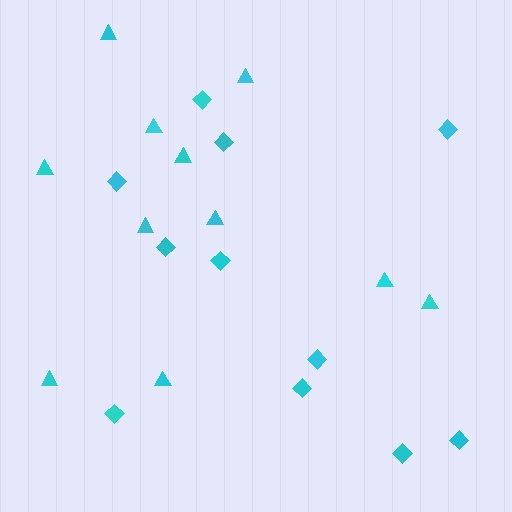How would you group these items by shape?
There are 2 groups: one group of triangles (11) and one group of diamonds (11).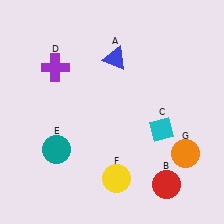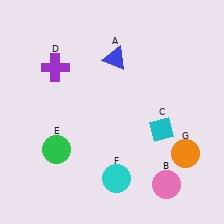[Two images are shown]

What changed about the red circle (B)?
In Image 1, B is red. In Image 2, it changed to pink.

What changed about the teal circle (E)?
In Image 1, E is teal. In Image 2, it changed to green.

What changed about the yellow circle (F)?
In Image 1, F is yellow. In Image 2, it changed to cyan.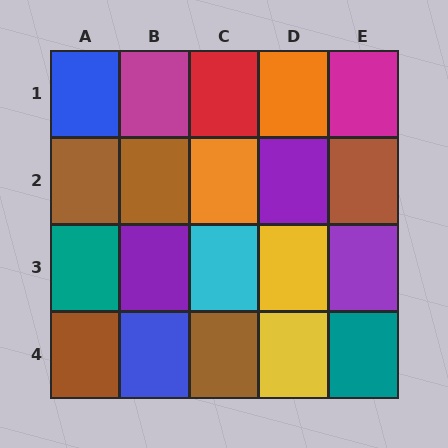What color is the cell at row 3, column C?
Cyan.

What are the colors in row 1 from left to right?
Blue, magenta, red, orange, magenta.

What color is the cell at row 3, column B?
Purple.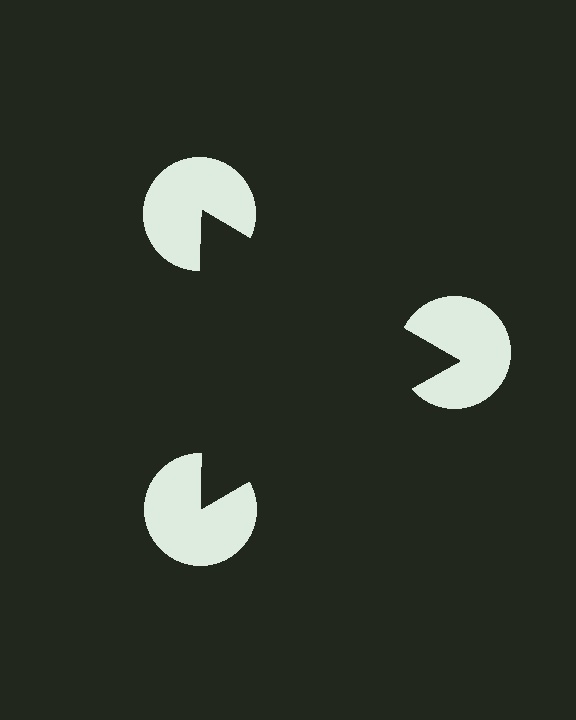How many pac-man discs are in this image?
There are 3 — one at each vertex of the illusory triangle.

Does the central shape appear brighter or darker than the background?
It typically appears slightly darker than the background, even though no actual brightness change is drawn.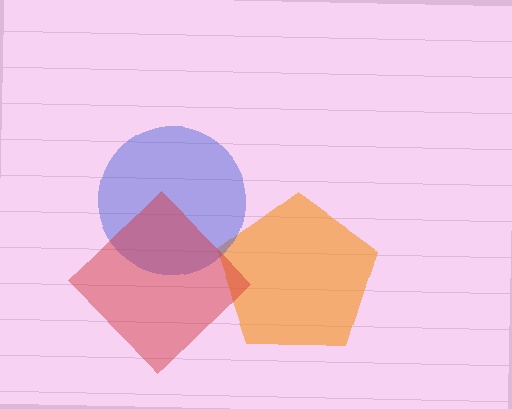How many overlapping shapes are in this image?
There are 3 overlapping shapes in the image.